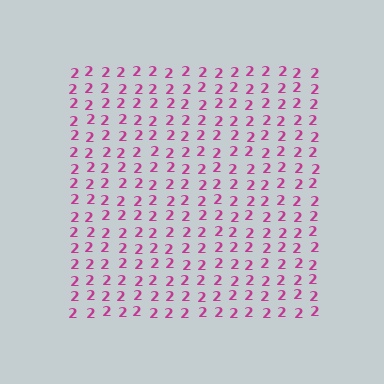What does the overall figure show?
The overall figure shows a square.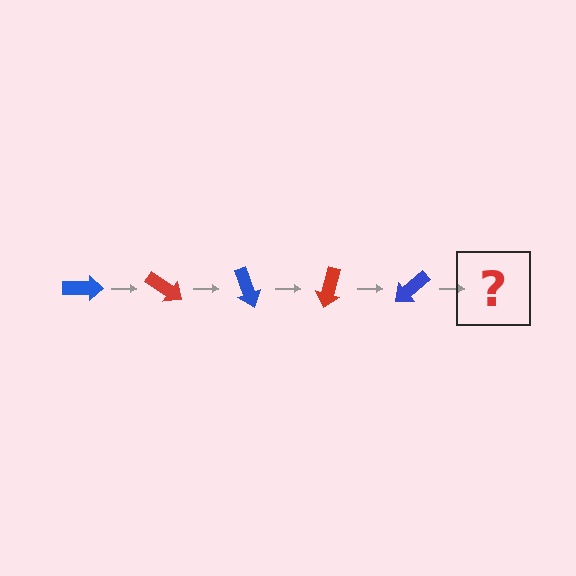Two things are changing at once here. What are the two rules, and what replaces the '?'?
The two rules are that it rotates 35 degrees each step and the color cycles through blue and red. The '?' should be a red arrow, rotated 175 degrees from the start.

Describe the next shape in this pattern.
It should be a red arrow, rotated 175 degrees from the start.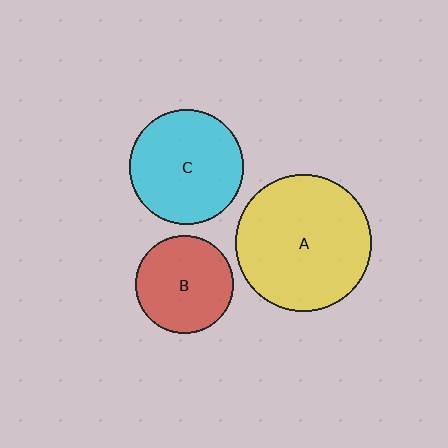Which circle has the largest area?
Circle A (yellow).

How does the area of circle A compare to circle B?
Approximately 1.9 times.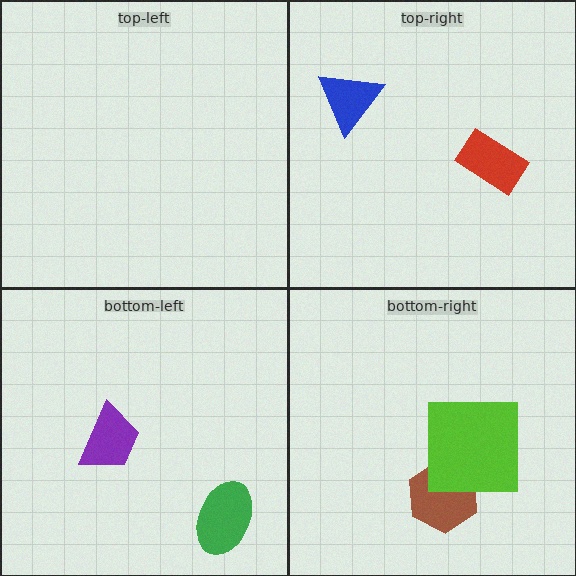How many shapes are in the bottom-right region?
2.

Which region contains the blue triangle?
The top-right region.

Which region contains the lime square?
The bottom-right region.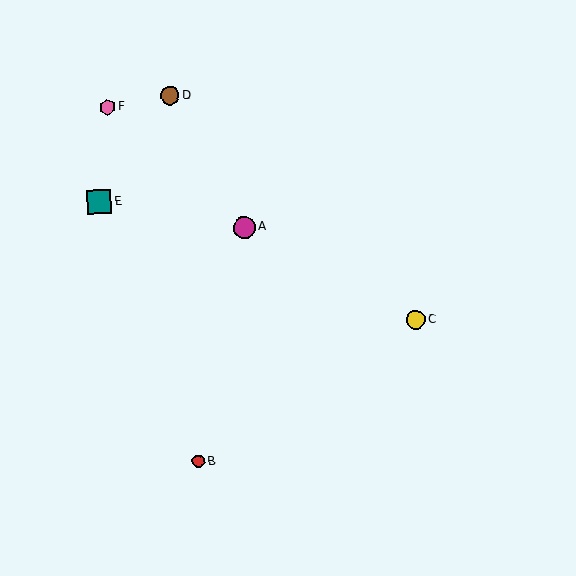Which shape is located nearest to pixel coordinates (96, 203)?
The teal square (labeled E) at (99, 202) is nearest to that location.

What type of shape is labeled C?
Shape C is a yellow circle.